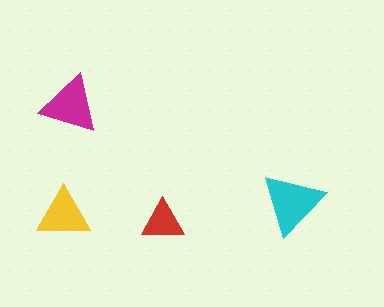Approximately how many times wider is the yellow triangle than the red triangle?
About 1.5 times wider.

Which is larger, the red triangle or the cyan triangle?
The cyan one.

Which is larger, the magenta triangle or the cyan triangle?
The cyan one.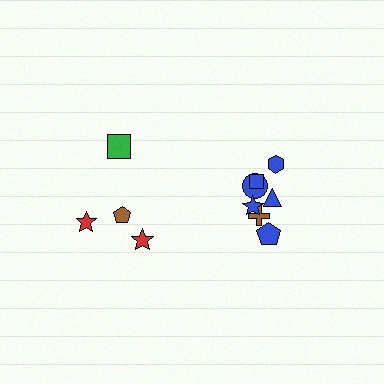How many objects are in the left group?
There are 4 objects.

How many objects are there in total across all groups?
There are 11 objects.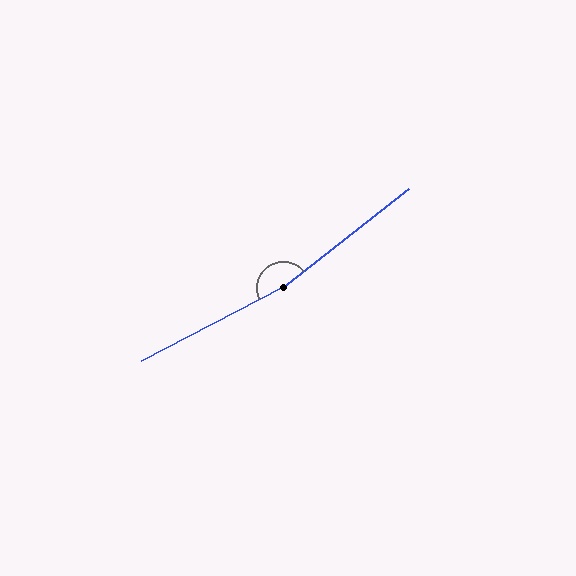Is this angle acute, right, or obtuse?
It is obtuse.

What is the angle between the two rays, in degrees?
Approximately 169 degrees.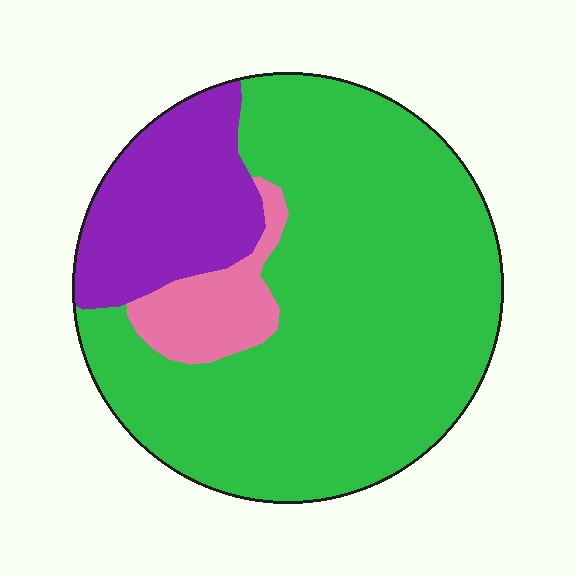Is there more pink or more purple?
Purple.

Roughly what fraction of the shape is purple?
Purple takes up less than a quarter of the shape.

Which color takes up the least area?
Pink, at roughly 10%.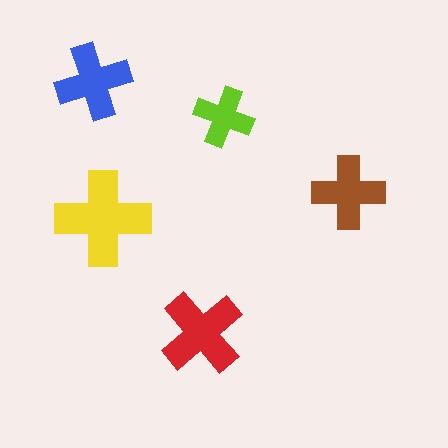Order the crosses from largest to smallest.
the yellow one, the red one, the blue one, the brown one, the lime one.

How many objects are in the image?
There are 5 objects in the image.